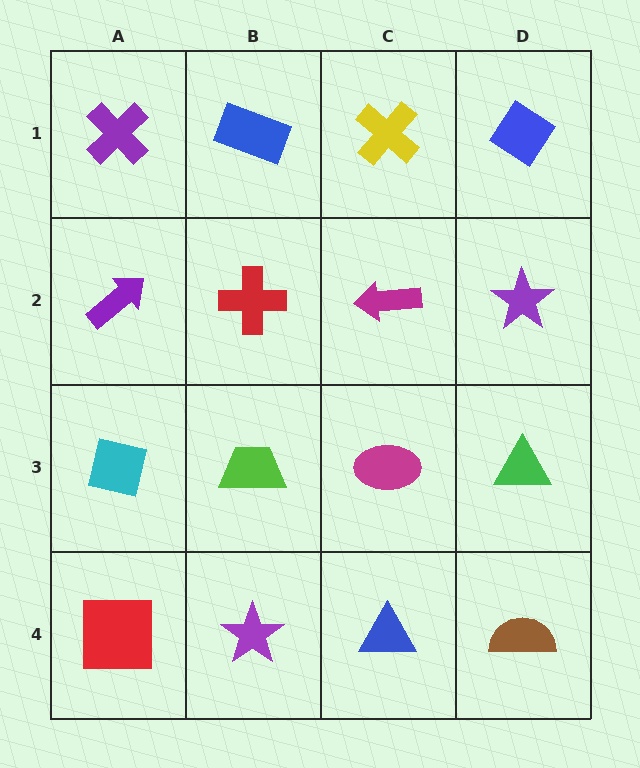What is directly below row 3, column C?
A blue triangle.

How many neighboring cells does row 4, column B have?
3.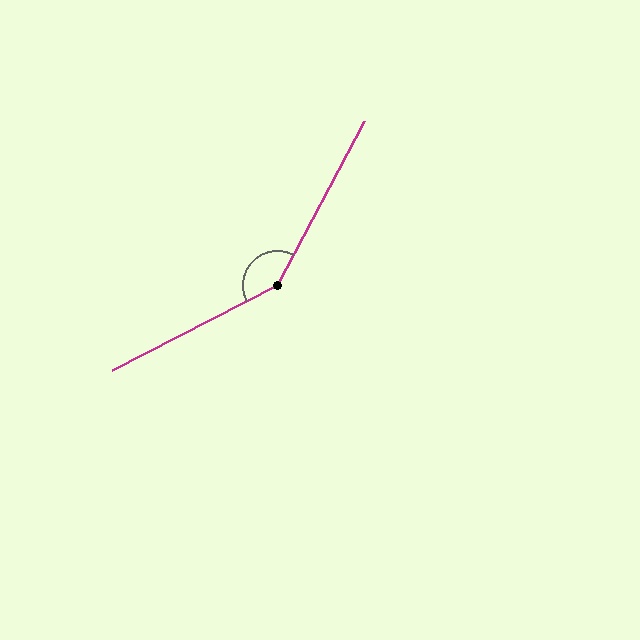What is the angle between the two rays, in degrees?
Approximately 145 degrees.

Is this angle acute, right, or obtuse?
It is obtuse.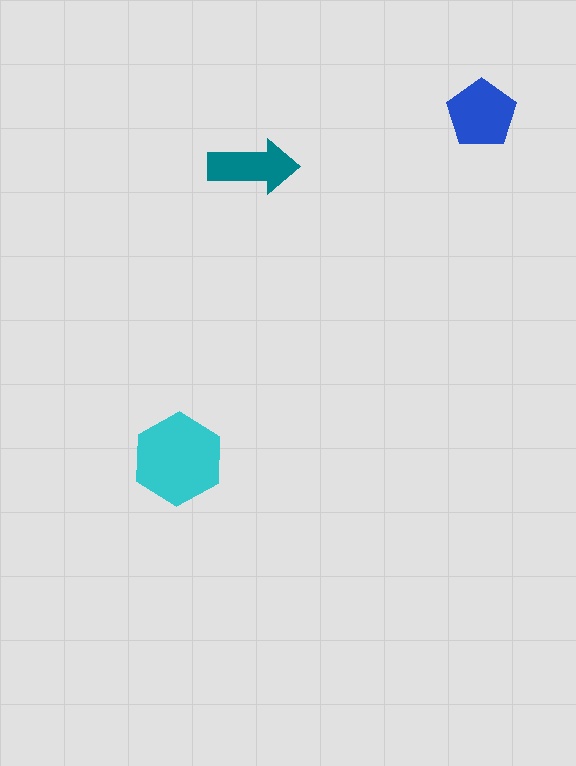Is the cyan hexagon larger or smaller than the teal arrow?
Larger.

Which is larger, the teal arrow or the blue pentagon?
The blue pentagon.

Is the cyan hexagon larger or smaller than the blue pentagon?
Larger.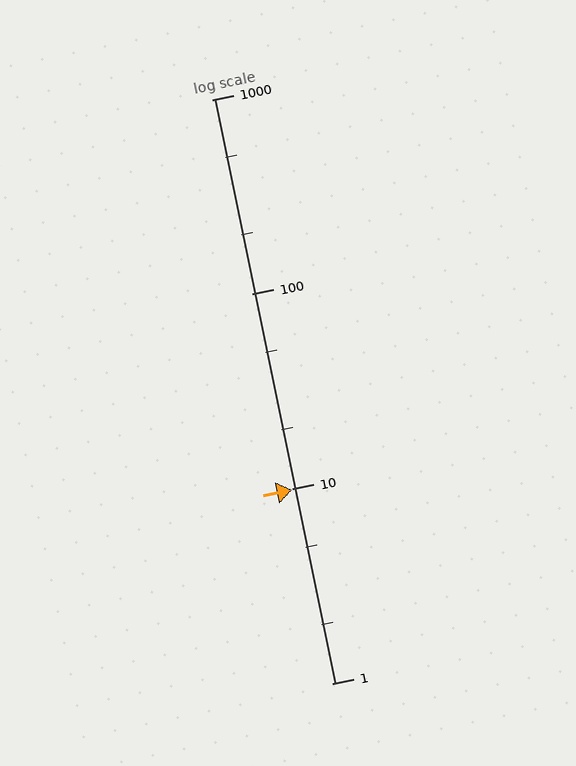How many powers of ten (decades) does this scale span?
The scale spans 3 decades, from 1 to 1000.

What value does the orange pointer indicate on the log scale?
The pointer indicates approximately 9.9.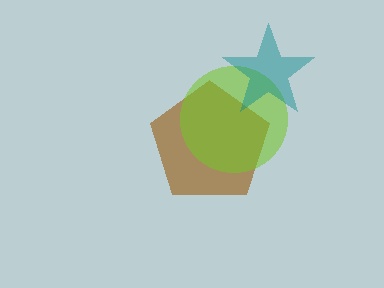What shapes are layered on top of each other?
The layered shapes are: a brown pentagon, a lime circle, a teal star.